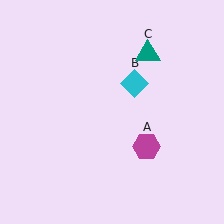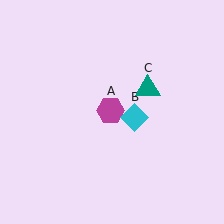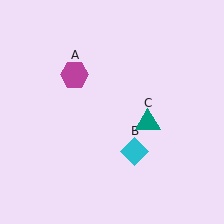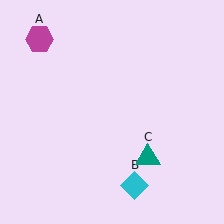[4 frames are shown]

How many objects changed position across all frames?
3 objects changed position: magenta hexagon (object A), cyan diamond (object B), teal triangle (object C).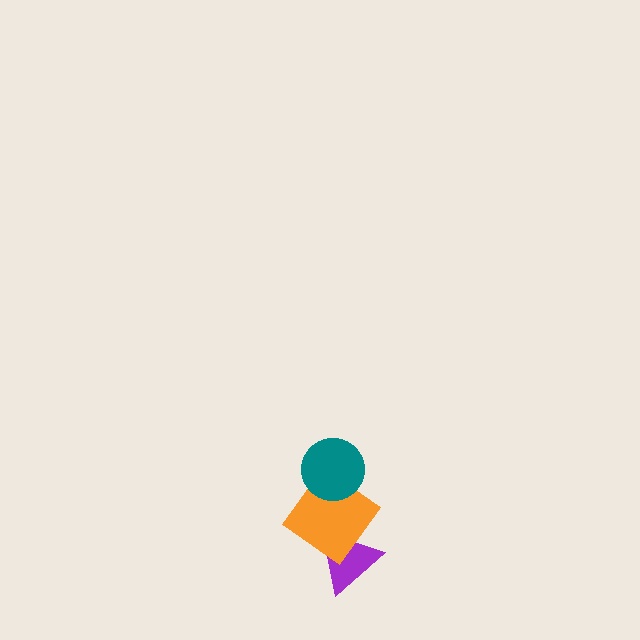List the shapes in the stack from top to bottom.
From top to bottom: the teal circle, the orange diamond, the purple triangle.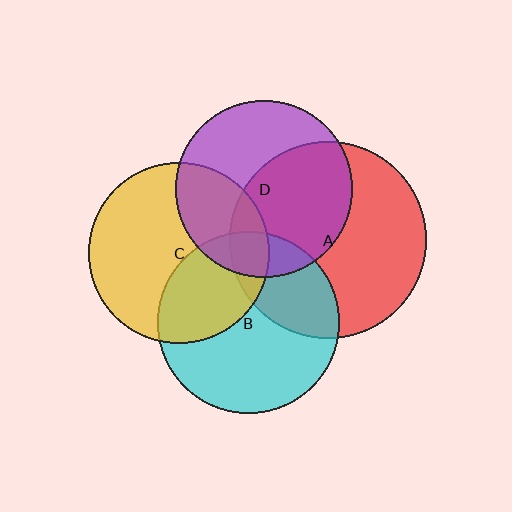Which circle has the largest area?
Circle A (red).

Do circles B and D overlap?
Yes.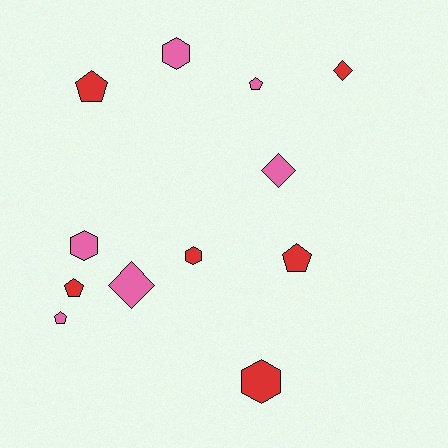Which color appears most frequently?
Red, with 6 objects.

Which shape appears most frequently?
Pentagon, with 5 objects.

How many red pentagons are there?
There are 3 red pentagons.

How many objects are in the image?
There are 12 objects.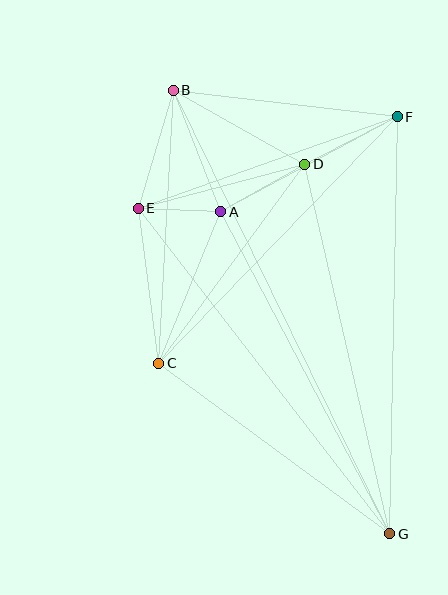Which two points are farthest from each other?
Points B and G are farthest from each other.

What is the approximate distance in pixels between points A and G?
The distance between A and G is approximately 364 pixels.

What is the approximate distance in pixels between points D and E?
The distance between D and E is approximately 172 pixels.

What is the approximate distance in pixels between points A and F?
The distance between A and F is approximately 200 pixels.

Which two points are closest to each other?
Points A and E are closest to each other.